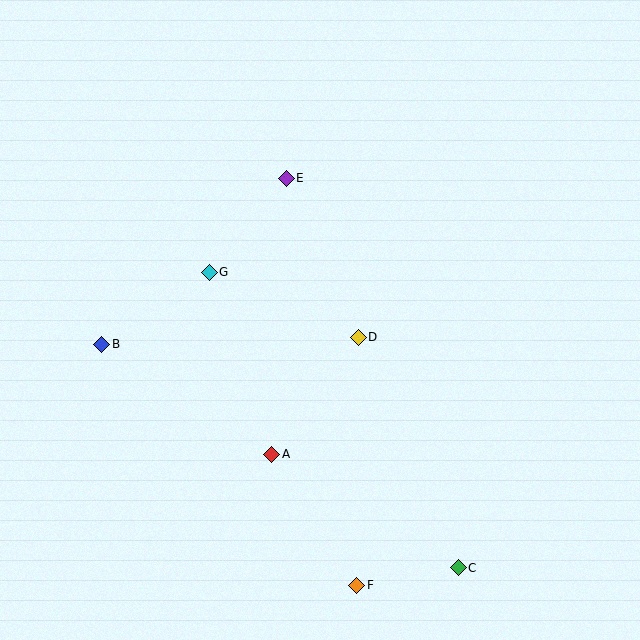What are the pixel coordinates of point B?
Point B is at (102, 344).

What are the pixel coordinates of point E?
Point E is at (286, 178).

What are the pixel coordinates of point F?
Point F is at (356, 585).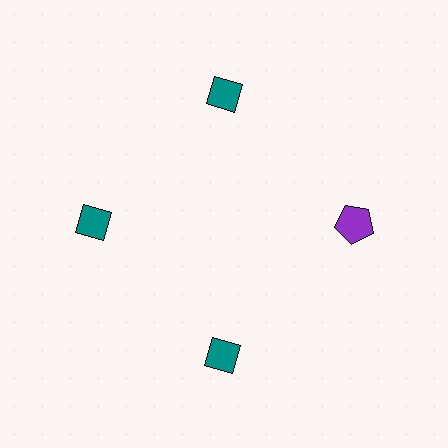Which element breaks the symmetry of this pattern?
The purple pentagon at roughly the 3 o'clock position breaks the symmetry. All other shapes are teal diamonds.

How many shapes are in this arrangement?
There are 4 shapes arranged in a ring pattern.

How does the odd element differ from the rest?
It differs in both color (purple instead of teal) and shape (pentagon instead of diamond).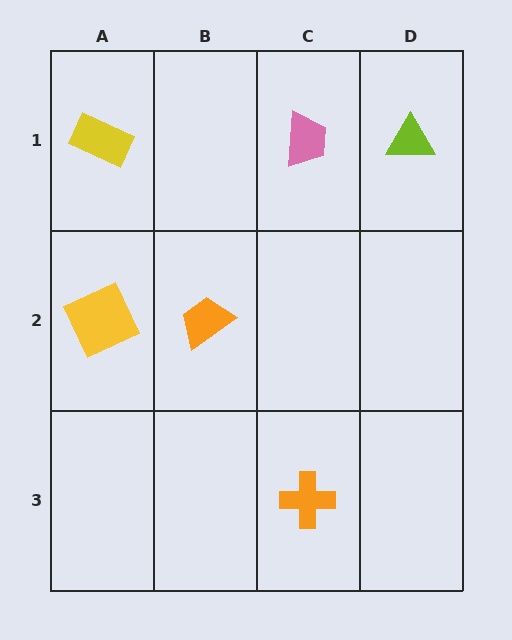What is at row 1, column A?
A yellow rectangle.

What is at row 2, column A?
A yellow square.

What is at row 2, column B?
An orange trapezoid.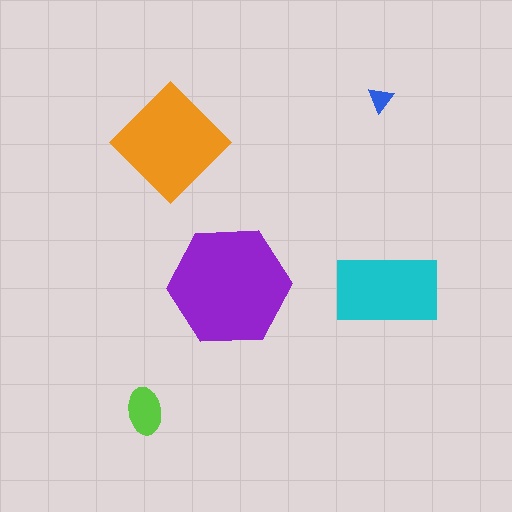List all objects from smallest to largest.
The blue triangle, the lime ellipse, the cyan rectangle, the orange diamond, the purple hexagon.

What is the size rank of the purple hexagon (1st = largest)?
1st.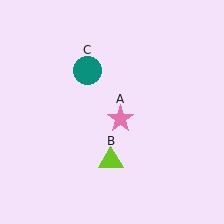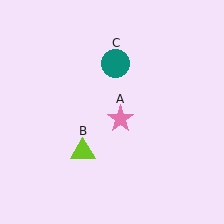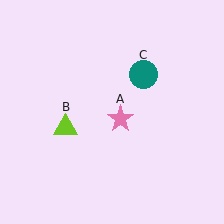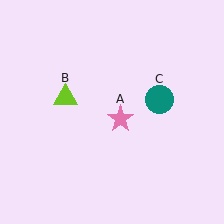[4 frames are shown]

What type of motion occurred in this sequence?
The lime triangle (object B), teal circle (object C) rotated clockwise around the center of the scene.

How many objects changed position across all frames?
2 objects changed position: lime triangle (object B), teal circle (object C).